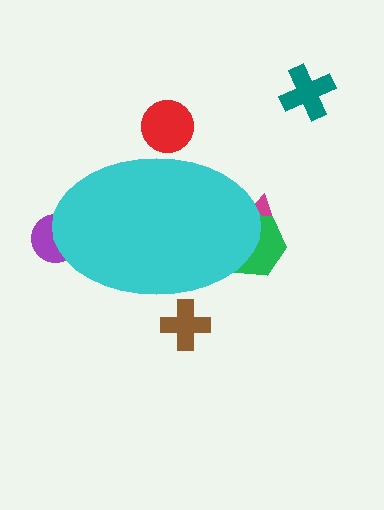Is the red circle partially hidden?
Yes, the red circle is partially hidden behind the cyan ellipse.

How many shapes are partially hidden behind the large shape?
5 shapes are partially hidden.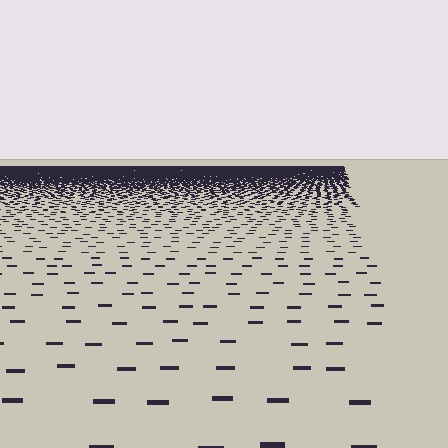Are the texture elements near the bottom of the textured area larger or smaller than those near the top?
Larger. Near the bottom, elements are closer to the viewer and appear at a bigger on-screen size.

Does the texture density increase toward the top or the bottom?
Density increases toward the top.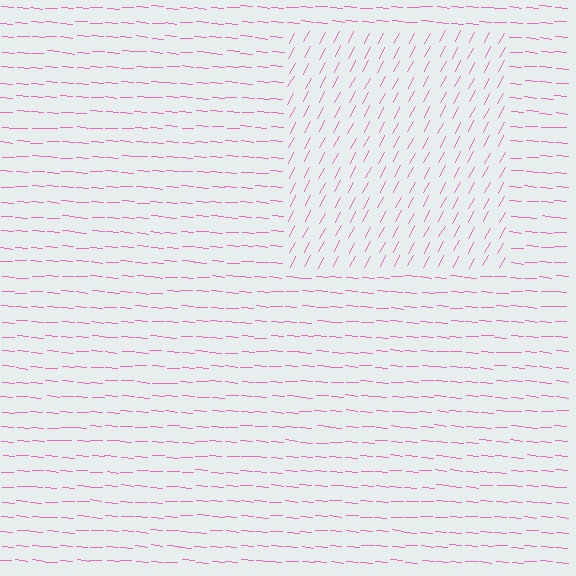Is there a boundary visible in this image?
Yes, there is a texture boundary formed by a change in line orientation.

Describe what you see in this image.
The image is filled with small pink line segments. A rectangle region in the image has lines oriented differently from the surrounding lines, creating a visible texture boundary.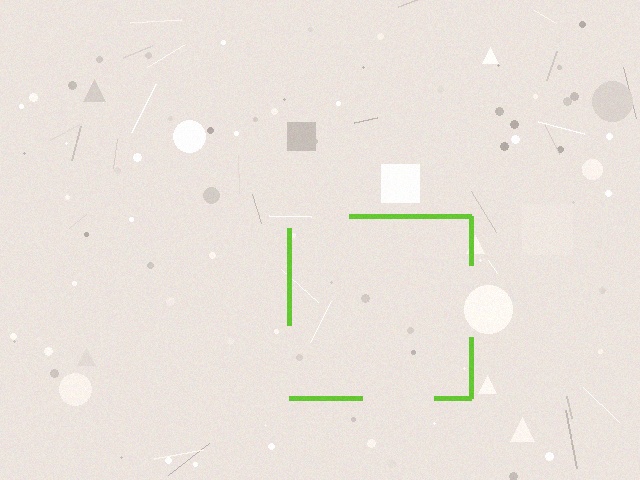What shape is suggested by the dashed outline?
The dashed outline suggests a square.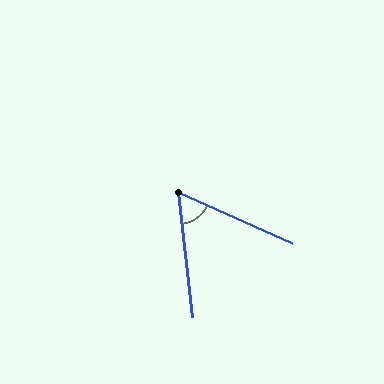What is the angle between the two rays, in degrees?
Approximately 59 degrees.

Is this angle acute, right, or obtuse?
It is acute.